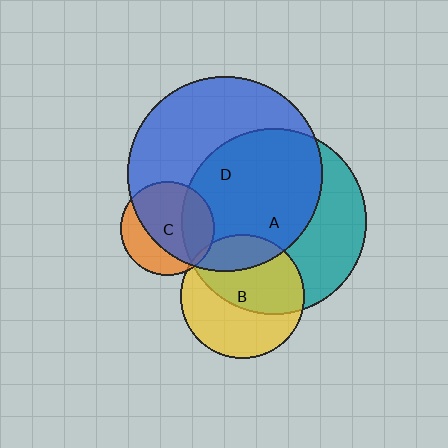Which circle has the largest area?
Circle D (blue).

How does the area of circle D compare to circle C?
Approximately 4.3 times.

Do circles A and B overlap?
Yes.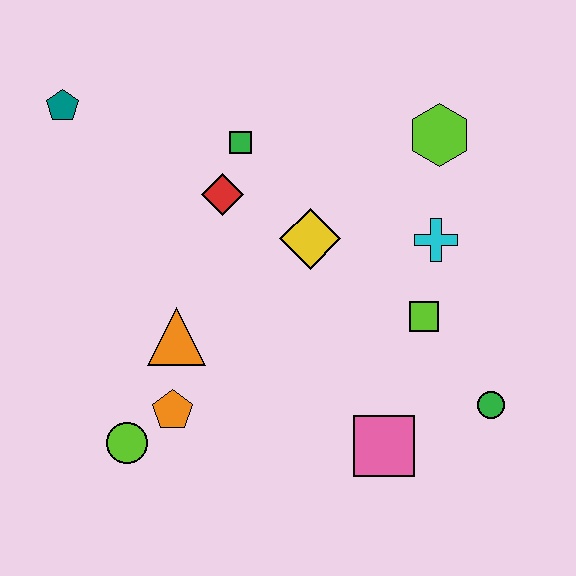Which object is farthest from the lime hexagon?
The lime circle is farthest from the lime hexagon.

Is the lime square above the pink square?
Yes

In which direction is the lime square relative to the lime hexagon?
The lime square is below the lime hexagon.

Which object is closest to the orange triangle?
The orange pentagon is closest to the orange triangle.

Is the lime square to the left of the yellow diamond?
No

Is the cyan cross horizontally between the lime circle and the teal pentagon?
No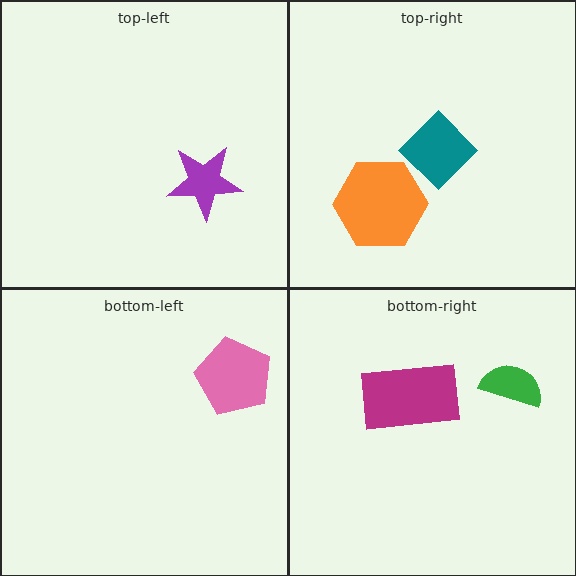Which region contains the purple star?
The top-left region.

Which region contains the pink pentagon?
The bottom-left region.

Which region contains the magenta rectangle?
The bottom-right region.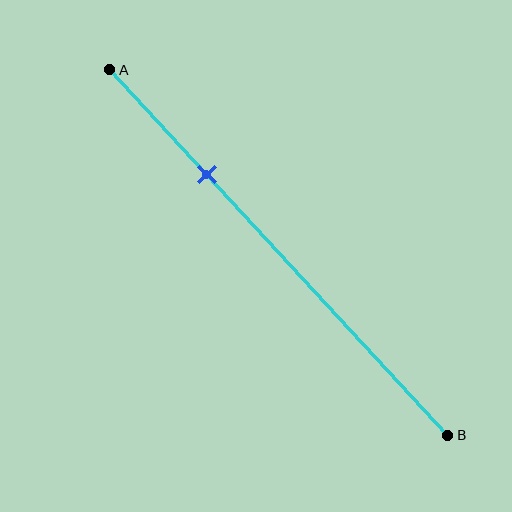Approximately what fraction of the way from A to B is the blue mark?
The blue mark is approximately 30% of the way from A to B.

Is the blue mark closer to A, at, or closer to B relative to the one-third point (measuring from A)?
The blue mark is closer to point A than the one-third point of segment AB.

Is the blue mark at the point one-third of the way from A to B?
No, the mark is at about 30% from A, not at the 33% one-third point.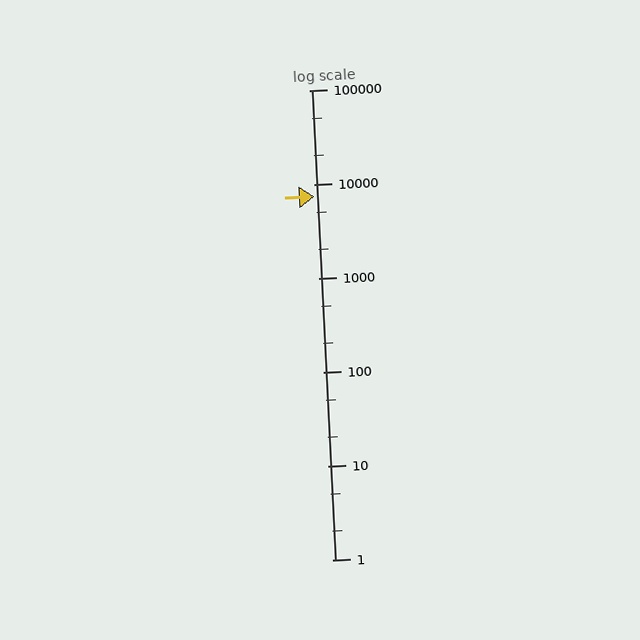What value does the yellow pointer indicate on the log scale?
The pointer indicates approximately 7300.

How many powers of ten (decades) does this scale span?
The scale spans 5 decades, from 1 to 100000.